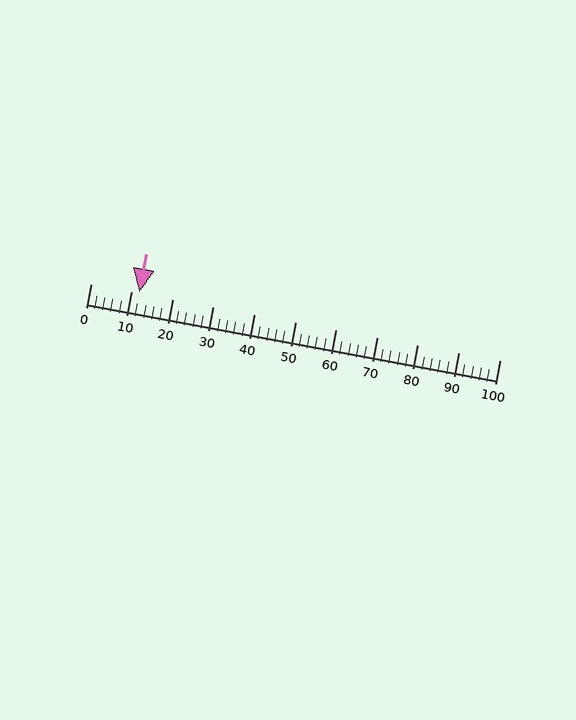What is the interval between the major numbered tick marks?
The major tick marks are spaced 10 units apart.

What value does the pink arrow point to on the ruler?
The pink arrow points to approximately 12.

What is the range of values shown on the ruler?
The ruler shows values from 0 to 100.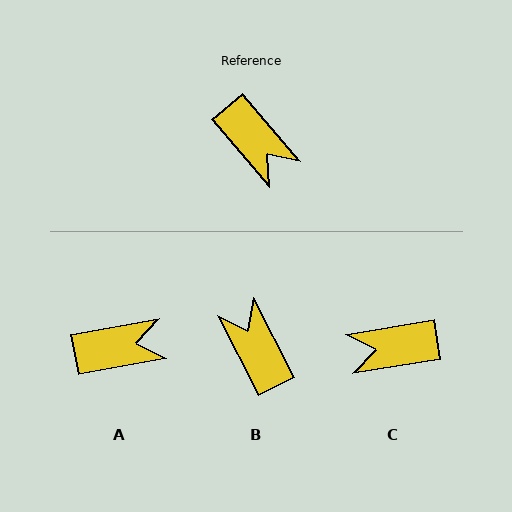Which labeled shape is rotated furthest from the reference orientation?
B, about 166 degrees away.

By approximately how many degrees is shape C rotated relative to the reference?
Approximately 121 degrees clockwise.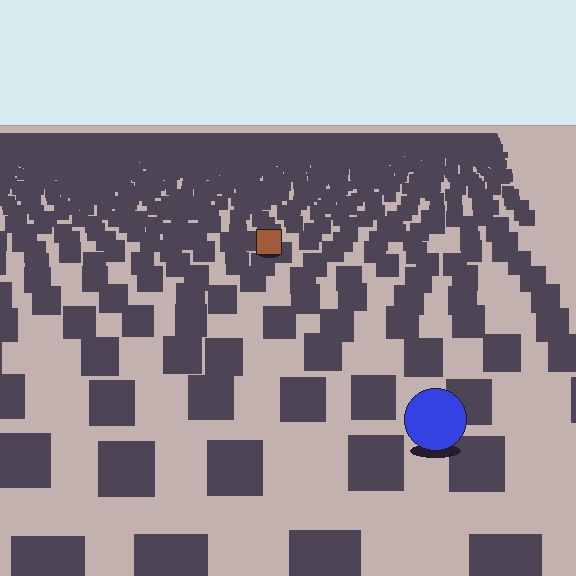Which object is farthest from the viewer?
The brown square is farthest from the viewer. It appears smaller and the ground texture around it is denser.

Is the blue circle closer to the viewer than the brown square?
Yes. The blue circle is closer — you can tell from the texture gradient: the ground texture is coarser near it.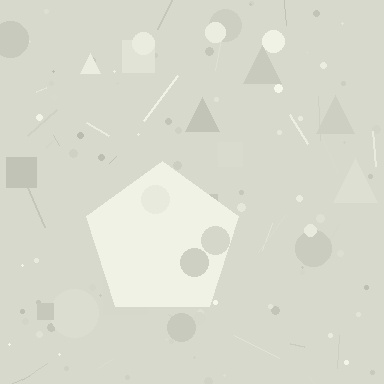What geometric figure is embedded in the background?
A pentagon is embedded in the background.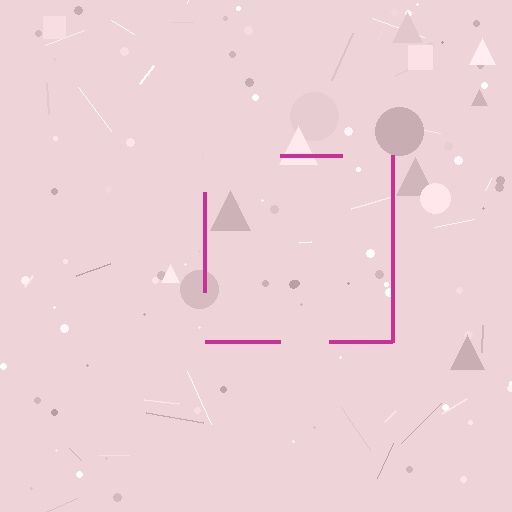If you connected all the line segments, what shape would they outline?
They would outline a square.